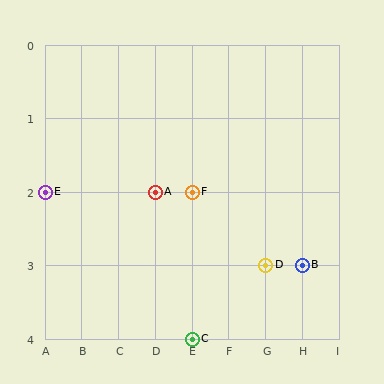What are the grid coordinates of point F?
Point F is at grid coordinates (E, 2).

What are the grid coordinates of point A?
Point A is at grid coordinates (D, 2).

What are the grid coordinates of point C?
Point C is at grid coordinates (E, 4).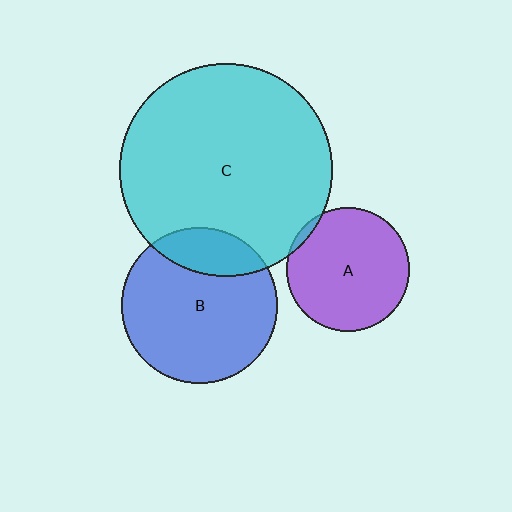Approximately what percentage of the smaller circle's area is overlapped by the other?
Approximately 5%.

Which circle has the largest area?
Circle C (cyan).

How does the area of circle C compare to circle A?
Approximately 3.0 times.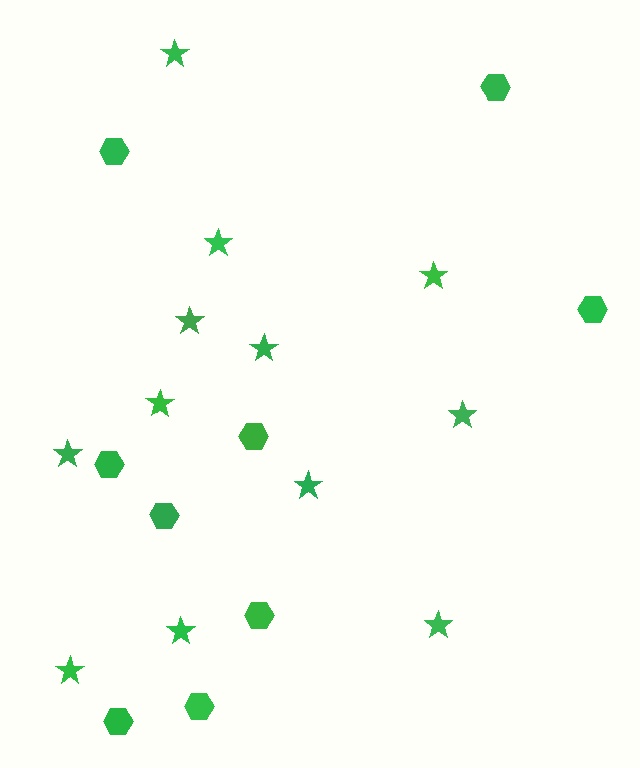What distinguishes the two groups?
There are 2 groups: one group of stars (12) and one group of hexagons (9).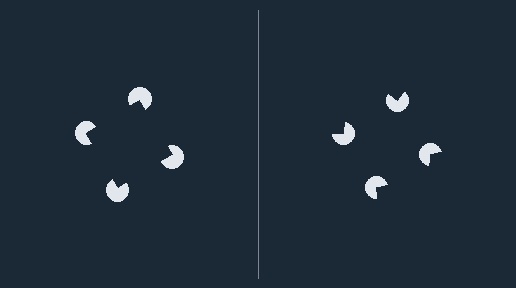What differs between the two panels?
The pac-man discs are positioned identically on both sides; only the wedge orientations differ. On the left they align to a square; on the right they are misaligned.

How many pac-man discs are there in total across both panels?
8 — 4 on each side.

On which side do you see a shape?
An illusory square appears on the left side. On the right side the wedge cuts are rotated, so no coherent shape forms.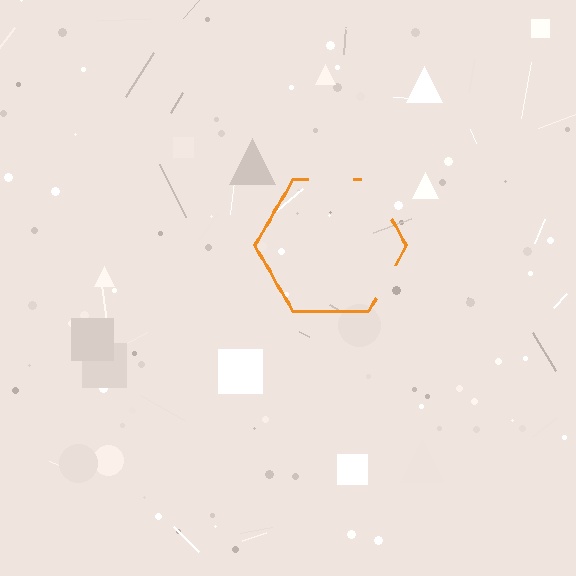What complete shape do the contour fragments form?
The contour fragments form a hexagon.